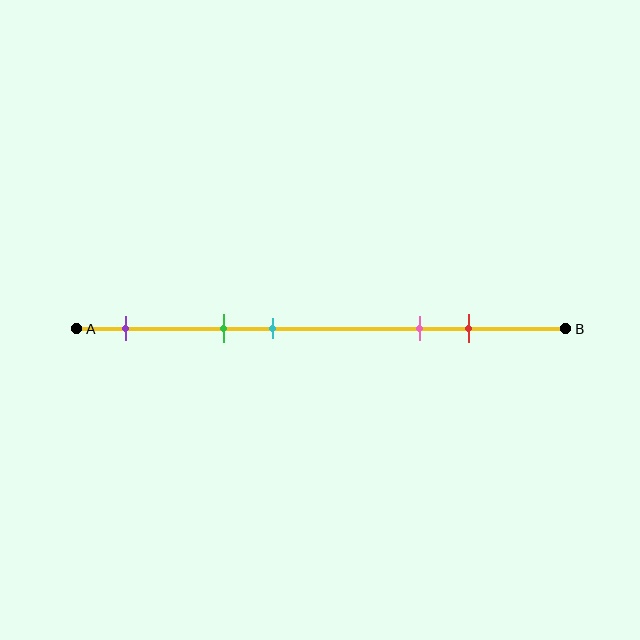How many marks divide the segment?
There are 5 marks dividing the segment.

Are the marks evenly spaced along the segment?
No, the marks are not evenly spaced.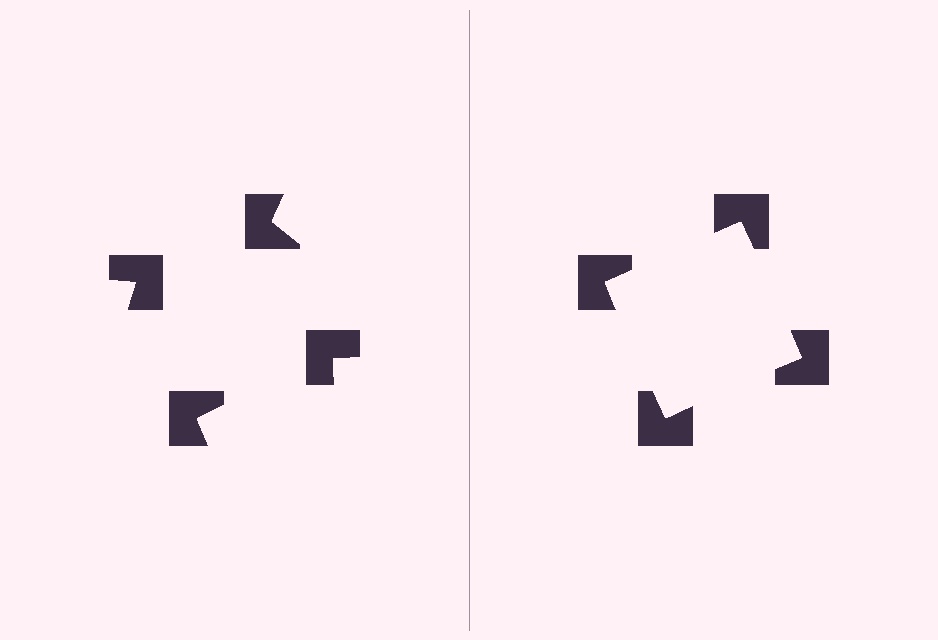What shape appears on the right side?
An illusory square.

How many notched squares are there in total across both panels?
8 — 4 on each side.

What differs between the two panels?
The notched squares are positioned identically on both sides; only the wedge orientations differ. On the right they align to a square; on the left they are misaligned.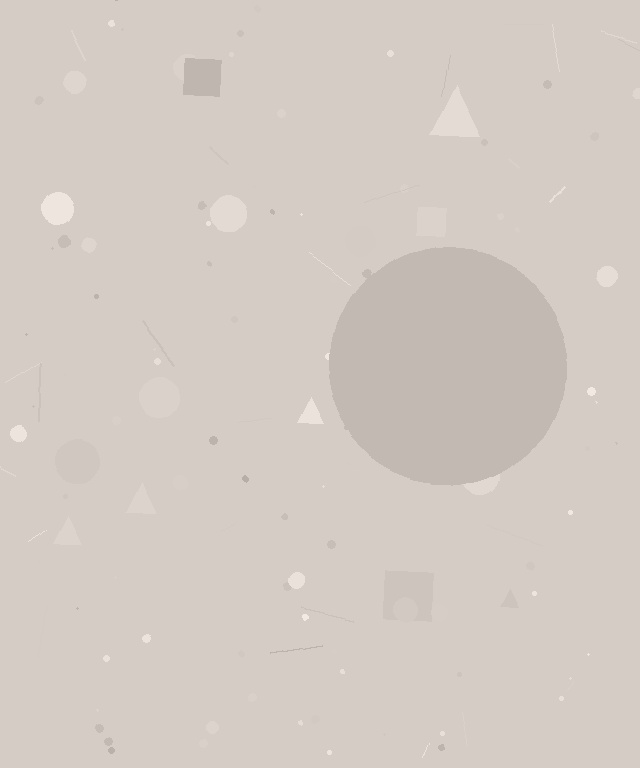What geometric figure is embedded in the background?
A circle is embedded in the background.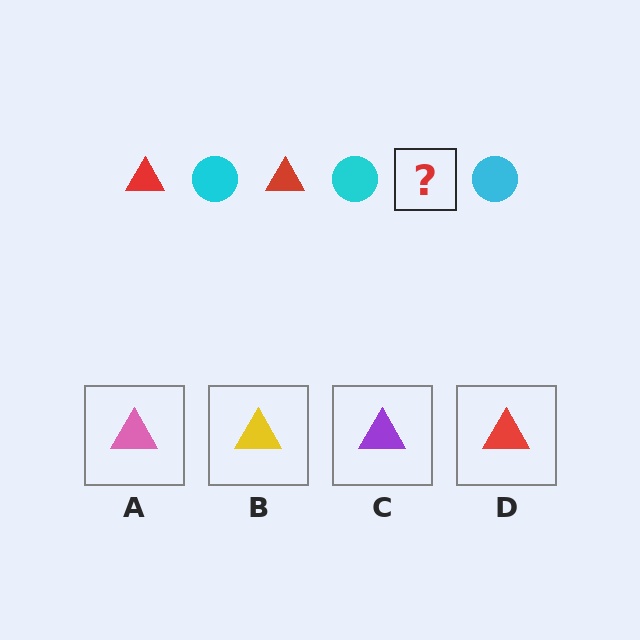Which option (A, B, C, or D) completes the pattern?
D.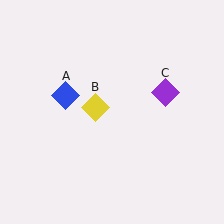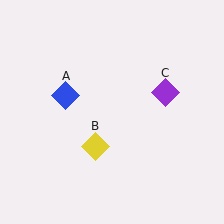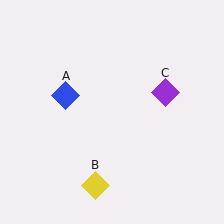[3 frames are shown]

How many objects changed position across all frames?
1 object changed position: yellow diamond (object B).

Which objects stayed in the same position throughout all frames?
Blue diamond (object A) and purple diamond (object C) remained stationary.